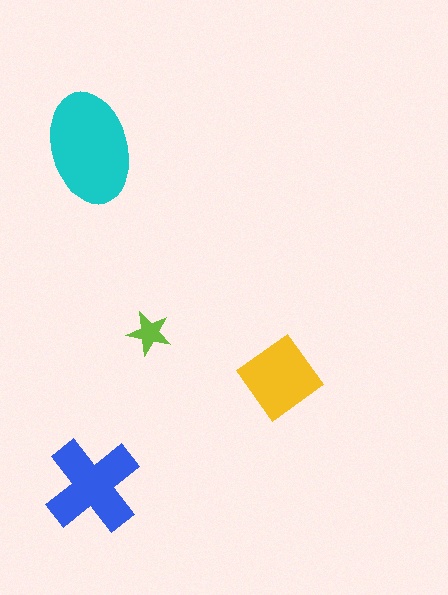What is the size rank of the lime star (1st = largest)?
4th.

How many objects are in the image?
There are 4 objects in the image.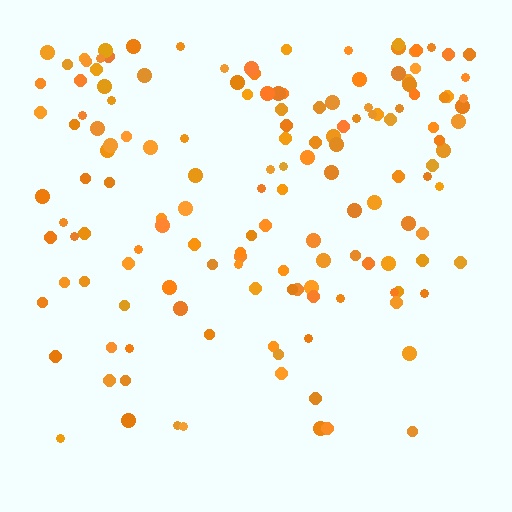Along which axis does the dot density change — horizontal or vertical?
Vertical.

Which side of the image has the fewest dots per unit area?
The bottom.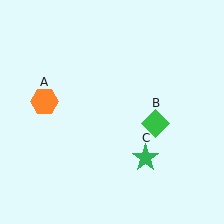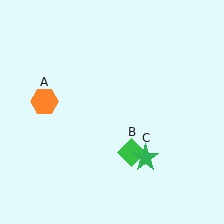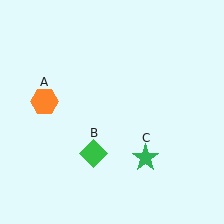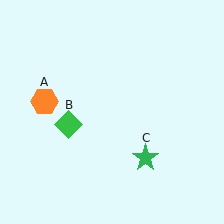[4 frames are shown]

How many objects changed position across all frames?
1 object changed position: green diamond (object B).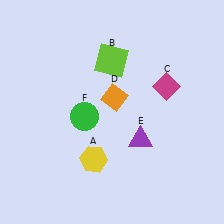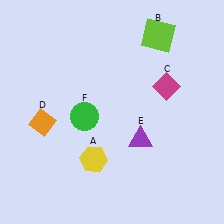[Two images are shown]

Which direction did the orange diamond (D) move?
The orange diamond (D) moved left.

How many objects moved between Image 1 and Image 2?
2 objects moved between the two images.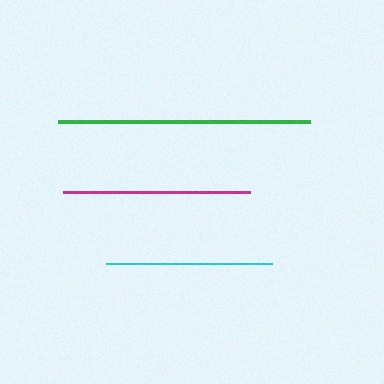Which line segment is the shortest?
The cyan line is the shortest at approximately 166 pixels.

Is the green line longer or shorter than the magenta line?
The green line is longer than the magenta line.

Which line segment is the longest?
The green line is the longest at approximately 252 pixels.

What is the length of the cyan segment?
The cyan segment is approximately 166 pixels long.